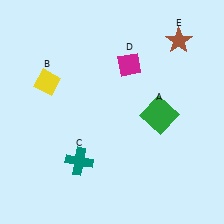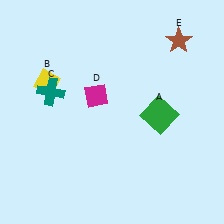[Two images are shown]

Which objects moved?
The objects that moved are: the teal cross (C), the magenta diamond (D).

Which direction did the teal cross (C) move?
The teal cross (C) moved up.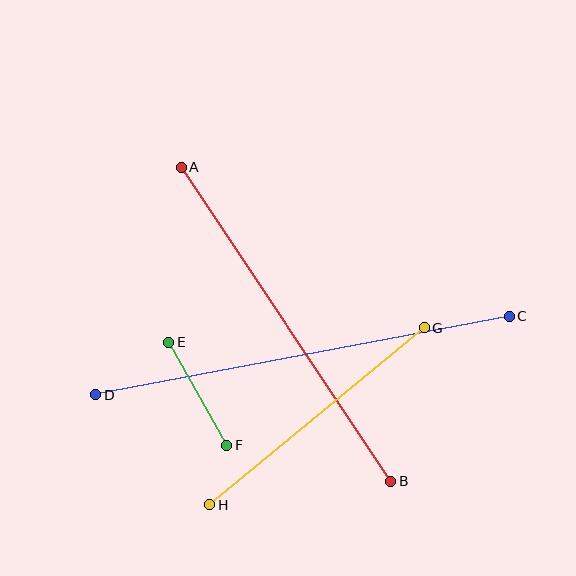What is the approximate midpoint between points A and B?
The midpoint is at approximately (286, 324) pixels.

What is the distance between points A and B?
The distance is approximately 377 pixels.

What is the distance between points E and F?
The distance is approximately 118 pixels.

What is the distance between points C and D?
The distance is approximately 421 pixels.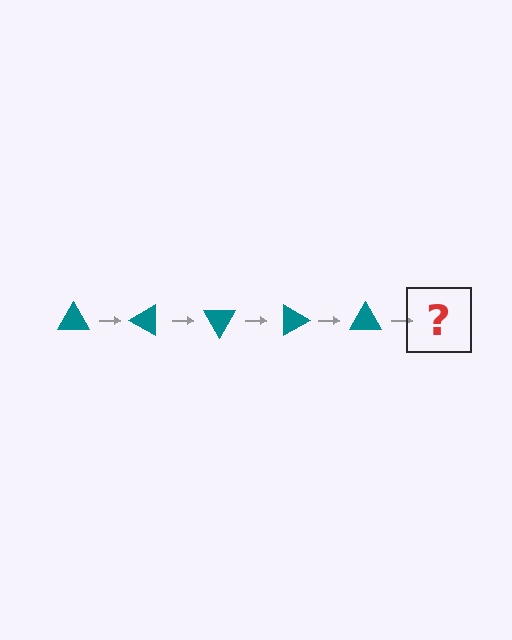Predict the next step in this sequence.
The next step is a teal triangle rotated 150 degrees.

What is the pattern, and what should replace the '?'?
The pattern is that the triangle rotates 30 degrees each step. The '?' should be a teal triangle rotated 150 degrees.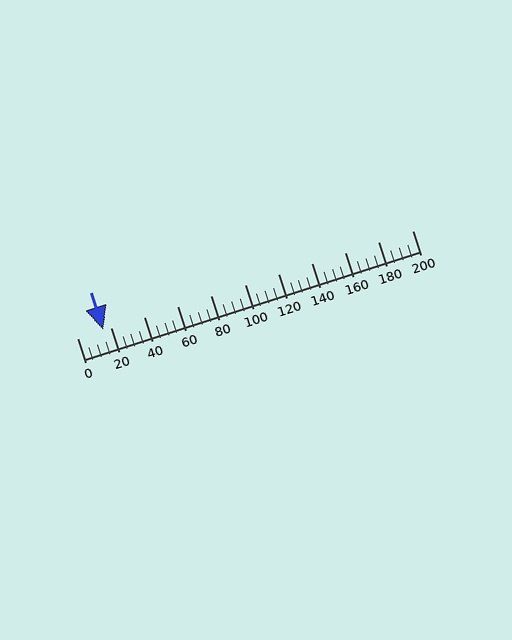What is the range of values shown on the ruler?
The ruler shows values from 0 to 200.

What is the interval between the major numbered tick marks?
The major tick marks are spaced 20 units apart.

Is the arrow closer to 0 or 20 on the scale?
The arrow is closer to 20.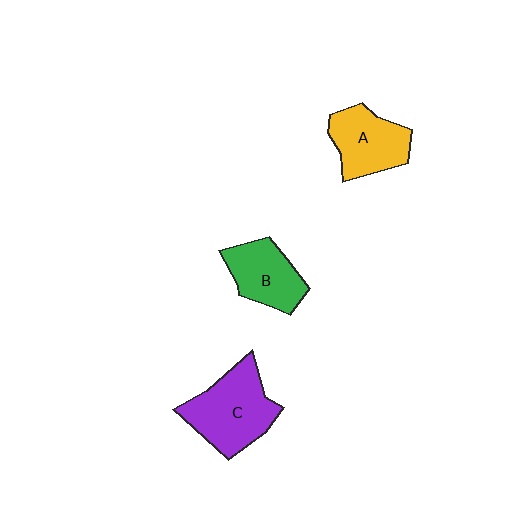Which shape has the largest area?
Shape C (purple).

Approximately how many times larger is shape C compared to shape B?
Approximately 1.4 times.